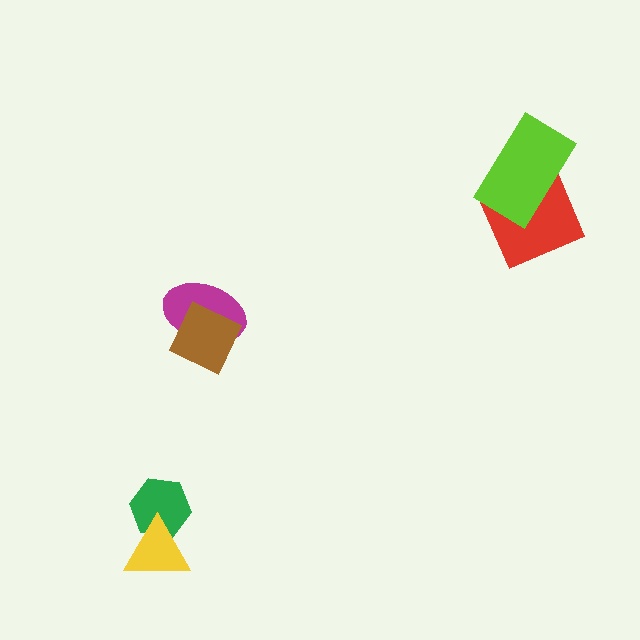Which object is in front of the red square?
The lime rectangle is in front of the red square.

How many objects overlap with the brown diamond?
1 object overlaps with the brown diamond.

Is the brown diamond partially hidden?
No, no other shape covers it.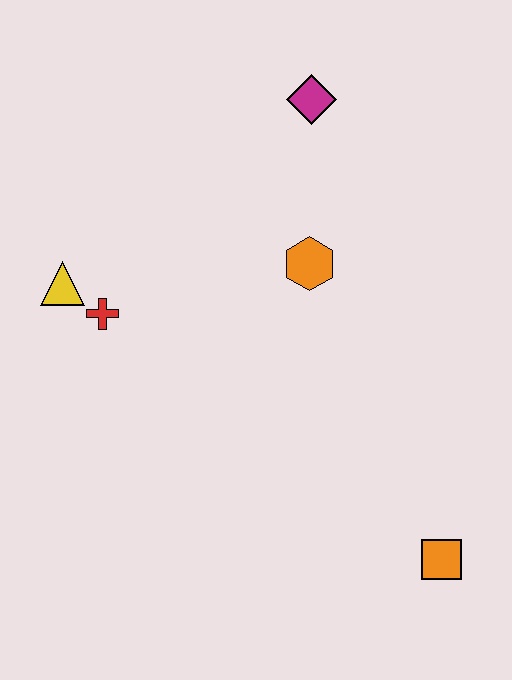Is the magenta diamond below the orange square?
No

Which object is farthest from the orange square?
The magenta diamond is farthest from the orange square.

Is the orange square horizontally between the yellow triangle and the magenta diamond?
No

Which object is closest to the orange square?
The orange hexagon is closest to the orange square.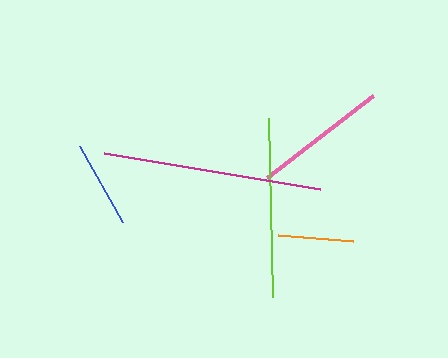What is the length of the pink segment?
The pink segment is approximately 134 pixels long.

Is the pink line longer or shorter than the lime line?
The lime line is longer than the pink line.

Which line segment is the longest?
The magenta line is the longest at approximately 219 pixels.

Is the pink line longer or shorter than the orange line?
The pink line is longer than the orange line.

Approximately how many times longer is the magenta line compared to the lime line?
The magenta line is approximately 1.2 times the length of the lime line.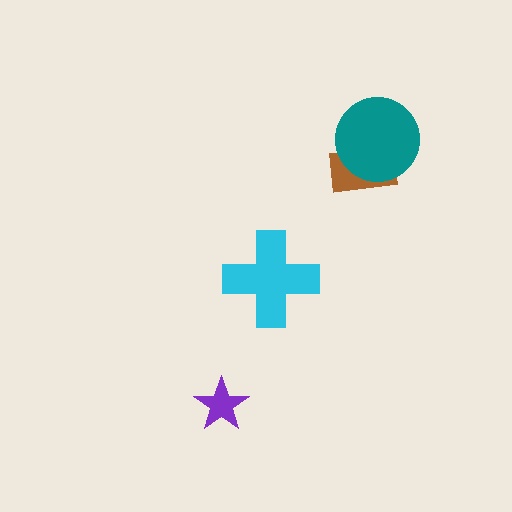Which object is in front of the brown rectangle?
The teal circle is in front of the brown rectangle.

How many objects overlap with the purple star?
0 objects overlap with the purple star.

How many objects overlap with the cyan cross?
0 objects overlap with the cyan cross.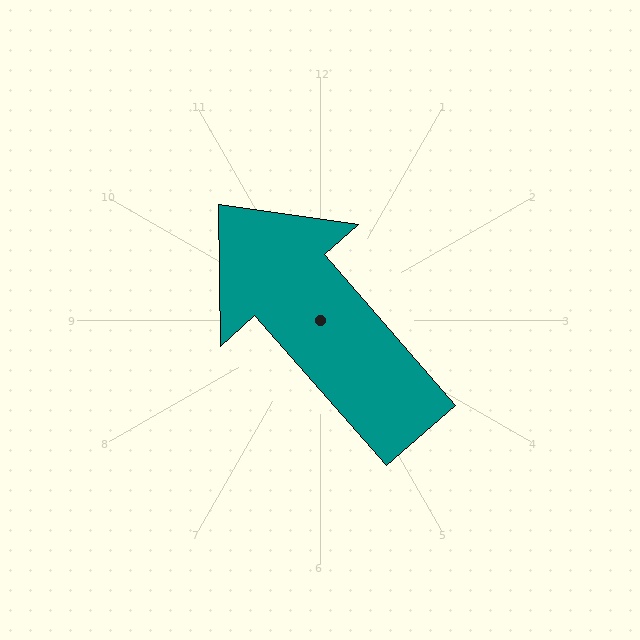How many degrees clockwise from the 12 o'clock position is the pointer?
Approximately 319 degrees.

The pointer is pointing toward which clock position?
Roughly 11 o'clock.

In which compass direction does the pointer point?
Northwest.